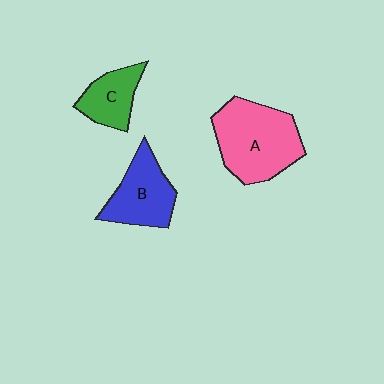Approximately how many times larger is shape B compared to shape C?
Approximately 1.4 times.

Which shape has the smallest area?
Shape C (green).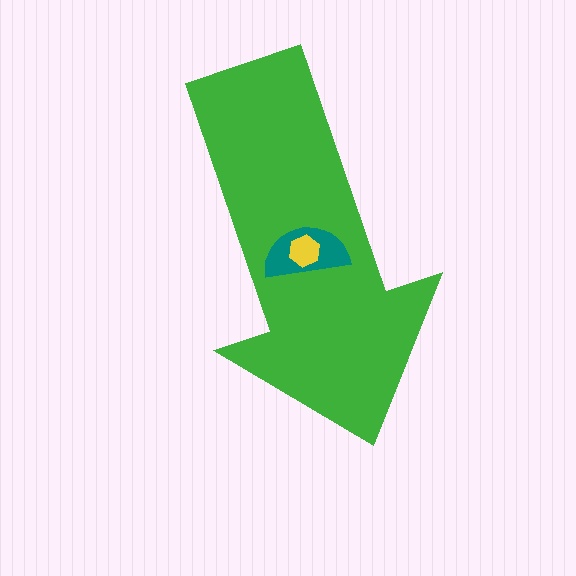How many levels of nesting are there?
3.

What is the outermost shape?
The green arrow.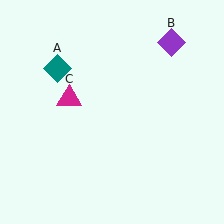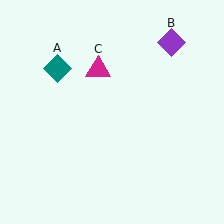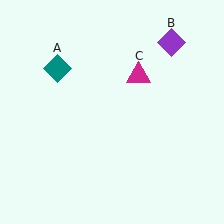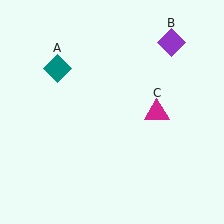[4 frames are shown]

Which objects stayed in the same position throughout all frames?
Teal diamond (object A) and purple diamond (object B) remained stationary.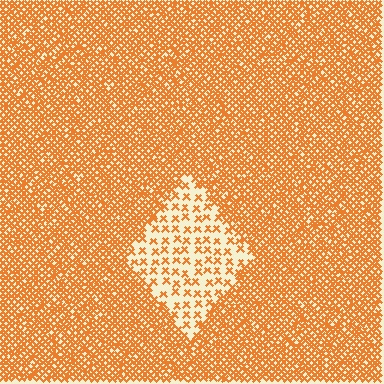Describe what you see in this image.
The image contains small orange elements arranged at two different densities. A diamond-shaped region is visible where the elements are less densely packed than the surrounding area.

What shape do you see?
I see a diamond.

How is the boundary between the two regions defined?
The boundary is defined by a change in element density (approximately 3.1x ratio). All elements are the same color, size, and shape.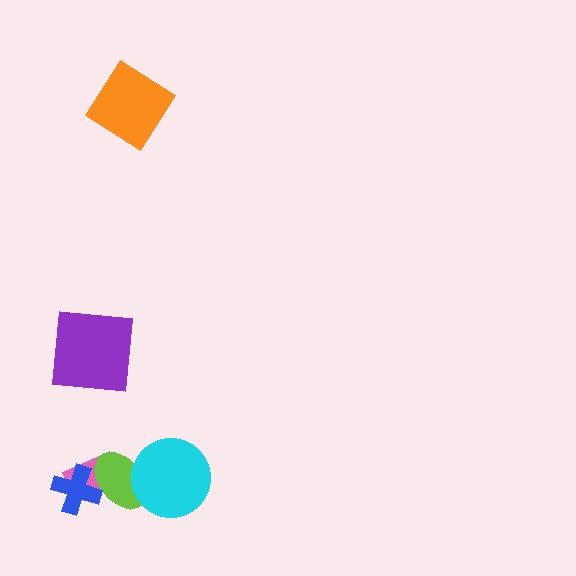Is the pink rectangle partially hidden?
Yes, it is partially covered by another shape.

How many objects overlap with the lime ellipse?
3 objects overlap with the lime ellipse.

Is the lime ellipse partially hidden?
Yes, it is partially covered by another shape.